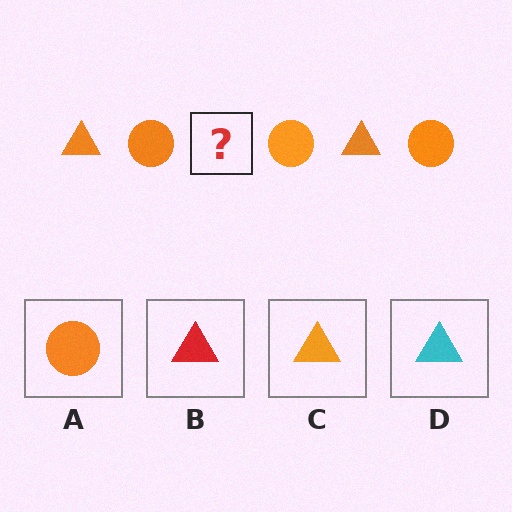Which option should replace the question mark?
Option C.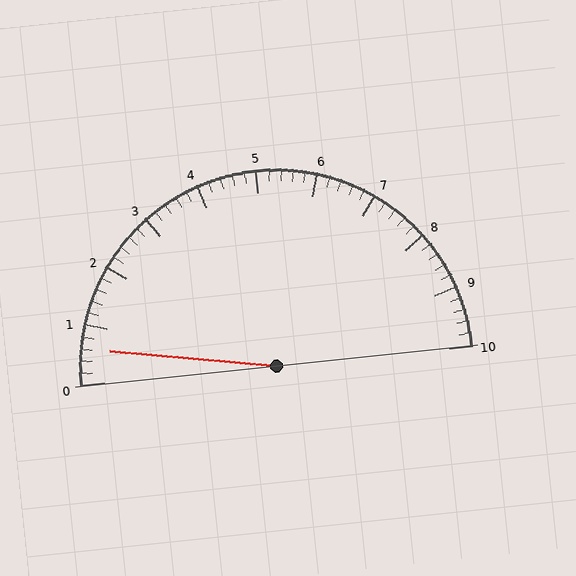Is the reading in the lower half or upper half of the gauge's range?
The reading is in the lower half of the range (0 to 10).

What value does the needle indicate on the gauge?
The needle indicates approximately 0.6.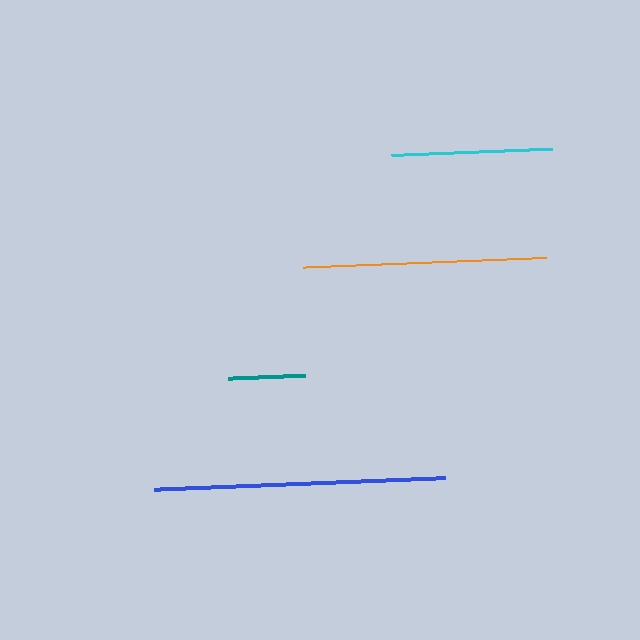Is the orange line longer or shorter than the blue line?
The blue line is longer than the orange line.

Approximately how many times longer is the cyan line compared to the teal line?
The cyan line is approximately 2.1 times the length of the teal line.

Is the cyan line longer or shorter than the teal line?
The cyan line is longer than the teal line.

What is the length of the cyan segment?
The cyan segment is approximately 160 pixels long.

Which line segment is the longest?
The blue line is the longest at approximately 292 pixels.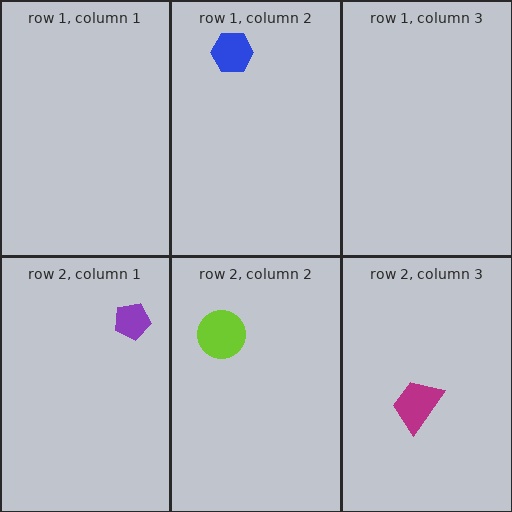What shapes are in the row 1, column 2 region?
The blue hexagon.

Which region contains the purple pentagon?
The row 2, column 1 region.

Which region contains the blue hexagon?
The row 1, column 2 region.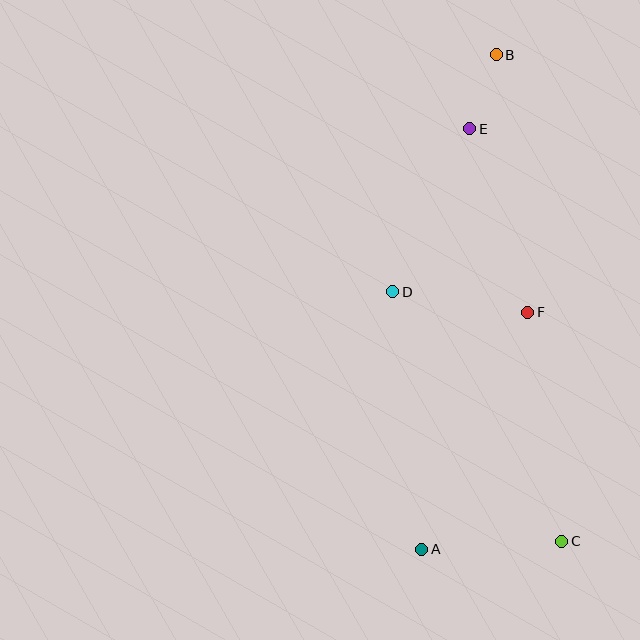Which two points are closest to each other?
Points B and E are closest to each other.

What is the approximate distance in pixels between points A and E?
The distance between A and E is approximately 423 pixels.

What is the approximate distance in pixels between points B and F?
The distance between B and F is approximately 259 pixels.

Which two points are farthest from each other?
Points A and B are farthest from each other.